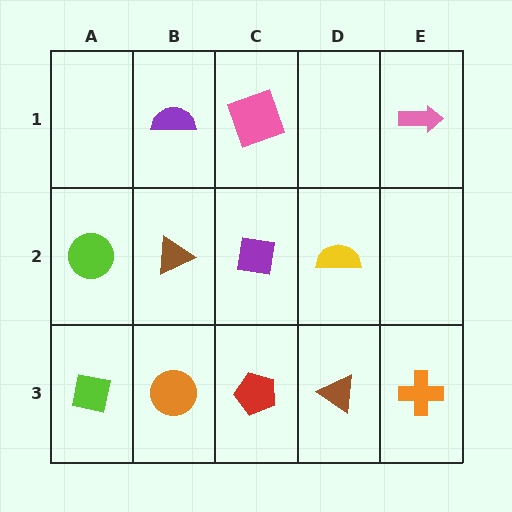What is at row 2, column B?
A brown triangle.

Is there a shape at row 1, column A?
No, that cell is empty.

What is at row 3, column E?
An orange cross.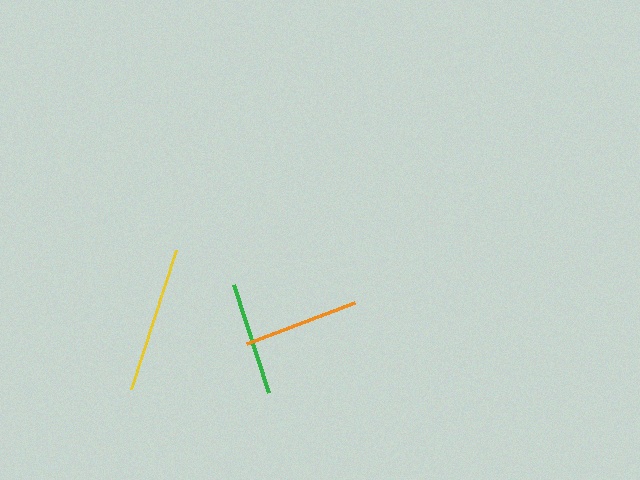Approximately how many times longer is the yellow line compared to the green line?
The yellow line is approximately 1.3 times the length of the green line.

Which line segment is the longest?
The yellow line is the longest at approximately 146 pixels.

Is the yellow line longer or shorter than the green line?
The yellow line is longer than the green line.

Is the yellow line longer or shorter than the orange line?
The yellow line is longer than the orange line.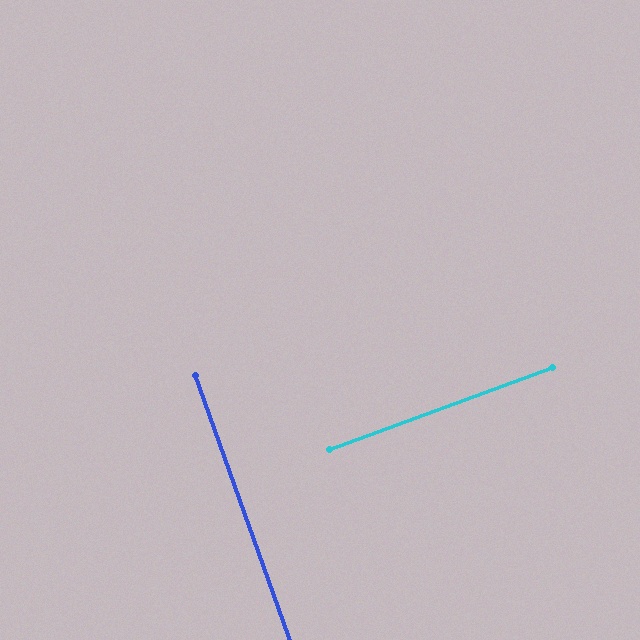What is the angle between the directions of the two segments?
Approximately 90 degrees.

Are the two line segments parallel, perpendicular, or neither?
Perpendicular — they meet at approximately 90°.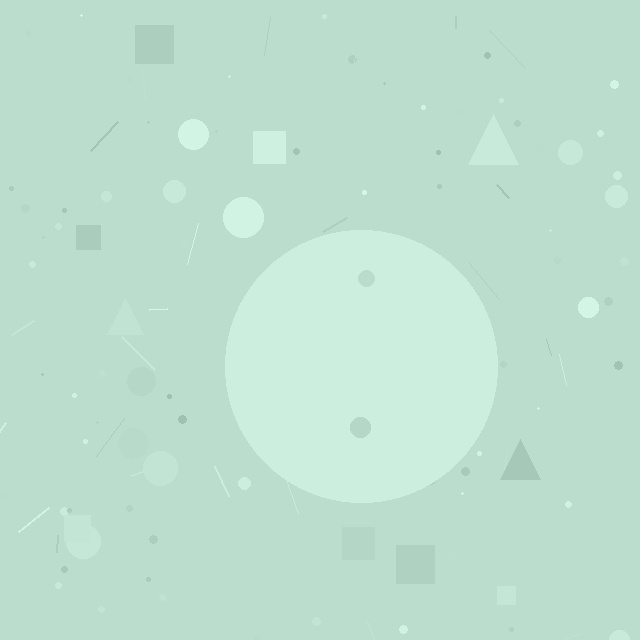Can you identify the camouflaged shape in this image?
The camouflaged shape is a circle.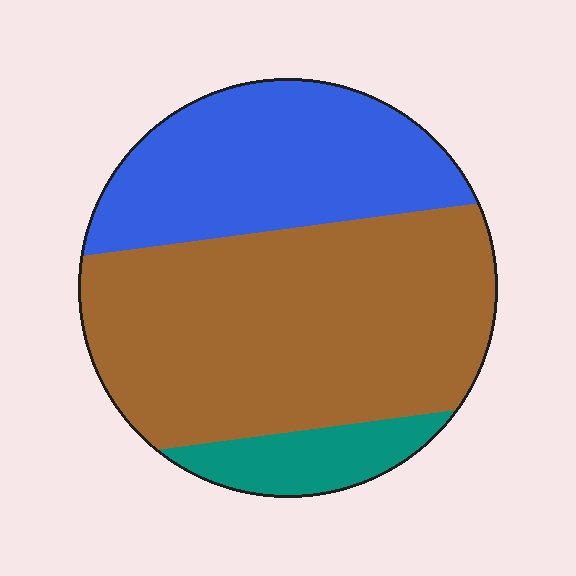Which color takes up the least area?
Teal, at roughly 10%.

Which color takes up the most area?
Brown, at roughly 55%.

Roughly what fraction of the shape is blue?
Blue covers roughly 30% of the shape.